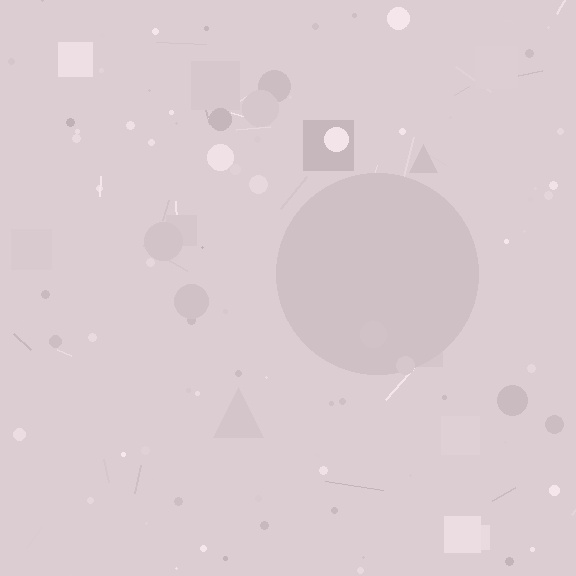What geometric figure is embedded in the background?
A circle is embedded in the background.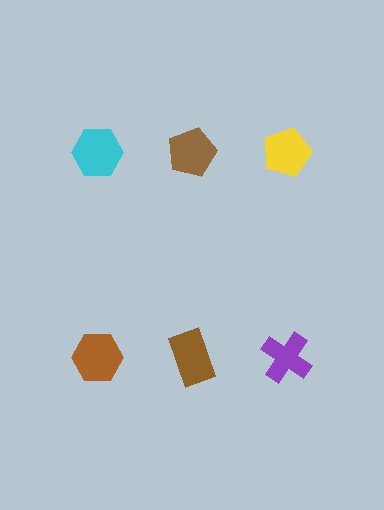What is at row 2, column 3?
A purple cross.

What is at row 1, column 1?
A cyan hexagon.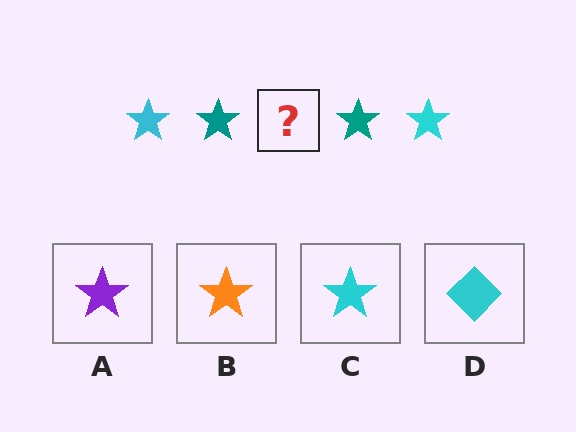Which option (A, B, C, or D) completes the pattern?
C.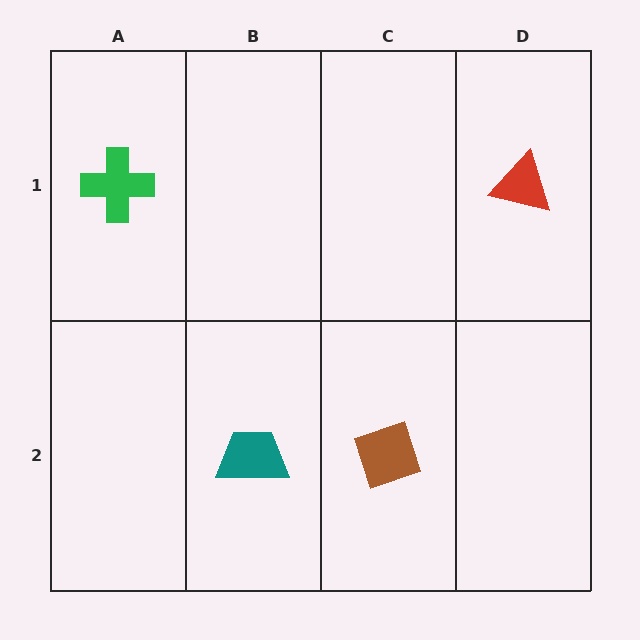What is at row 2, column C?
A brown diamond.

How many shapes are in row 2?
2 shapes.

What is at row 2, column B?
A teal trapezoid.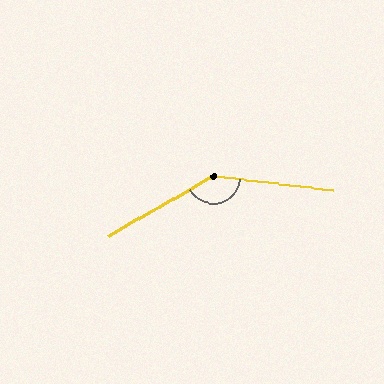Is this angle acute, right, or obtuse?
It is obtuse.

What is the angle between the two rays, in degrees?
Approximately 144 degrees.